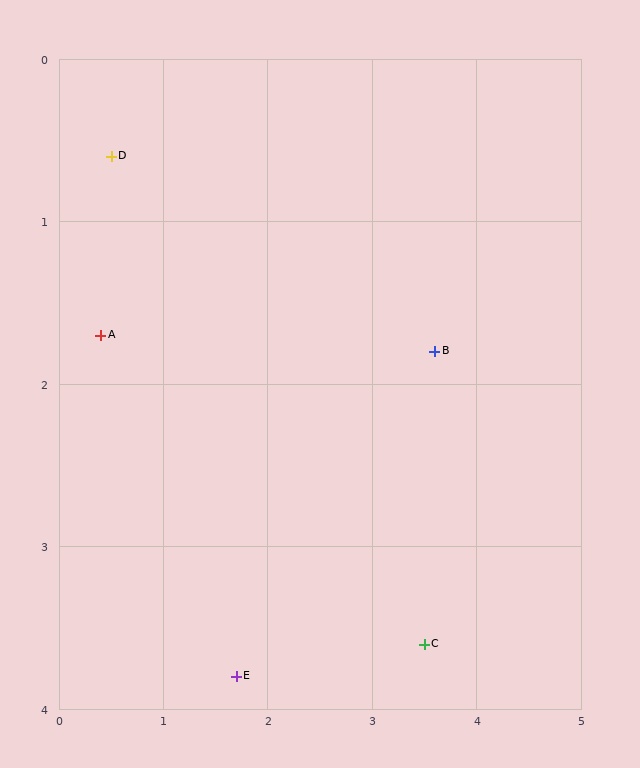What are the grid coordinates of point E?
Point E is at approximately (1.7, 3.8).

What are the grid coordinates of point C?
Point C is at approximately (3.5, 3.6).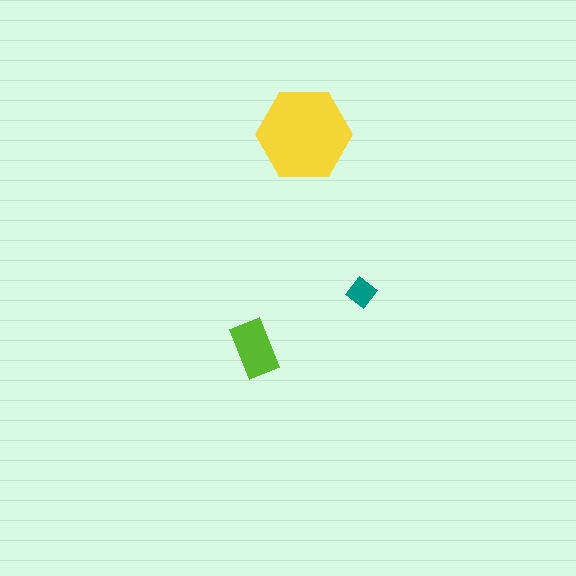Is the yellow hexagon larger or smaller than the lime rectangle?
Larger.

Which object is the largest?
The yellow hexagon.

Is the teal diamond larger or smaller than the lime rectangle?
Smaller.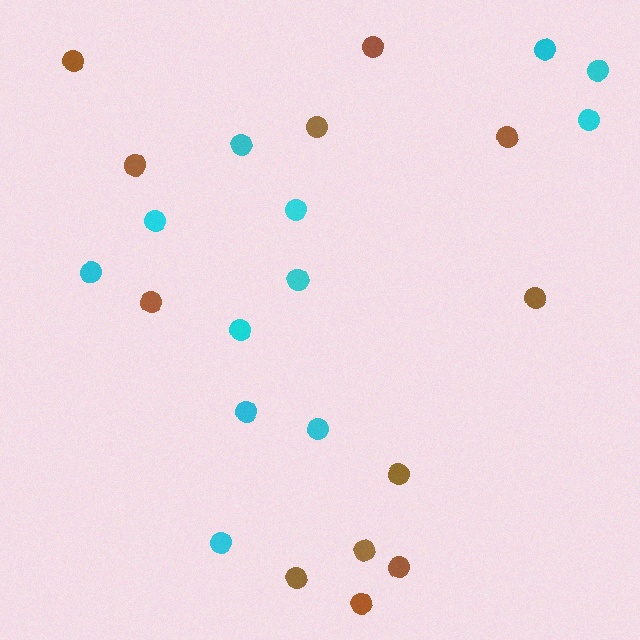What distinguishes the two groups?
There are 2 groups: one group of cyan circles (12) and one group of brown circles (12).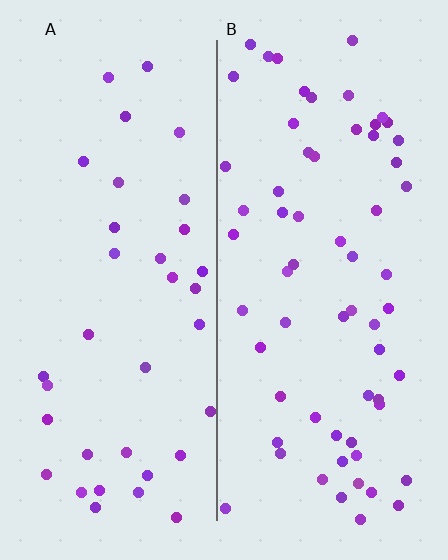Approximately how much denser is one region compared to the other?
Approximately 1.7× — region B over region A.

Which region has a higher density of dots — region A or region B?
B (the right).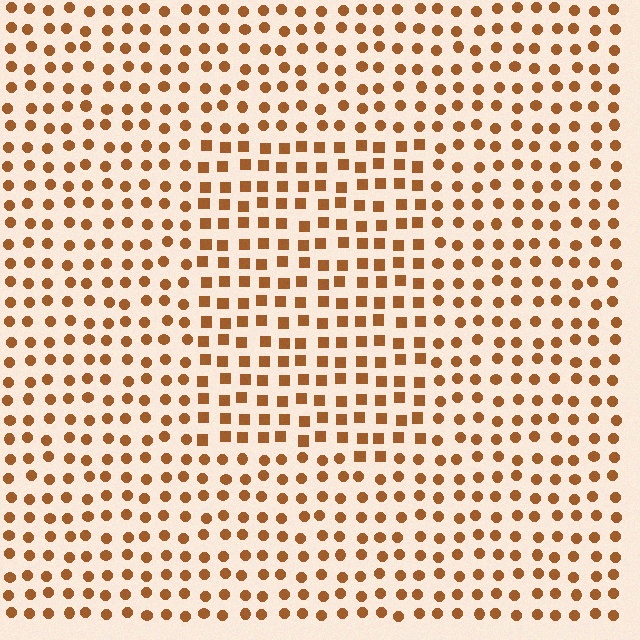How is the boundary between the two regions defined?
The boundary is defined by a change in element shape: squares inside vs. circles outside. All elements share the same color and spacing.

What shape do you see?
I see a rectangle.